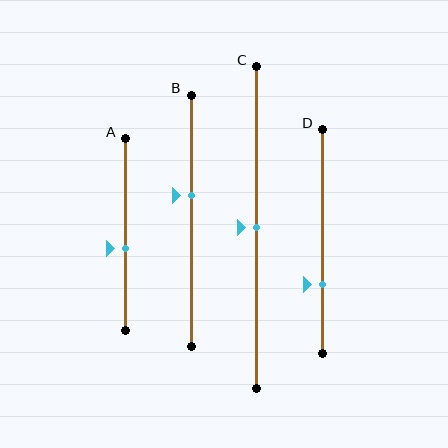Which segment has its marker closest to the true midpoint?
Segment C has its marker closest to the true midpoint.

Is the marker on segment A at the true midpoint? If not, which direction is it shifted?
No, the marker on segment A is shifted downward by about 7% of the segment length.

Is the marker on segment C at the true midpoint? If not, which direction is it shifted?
Yes, the marker on segment C is at the true midpoint.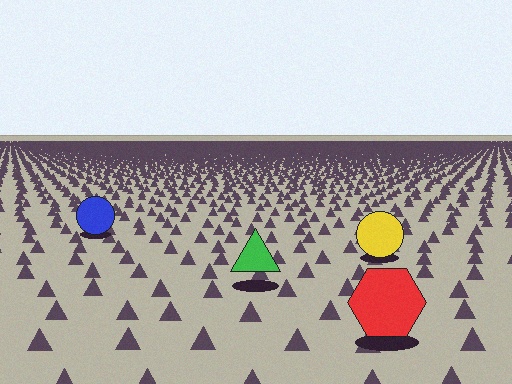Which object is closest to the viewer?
The red hexagon is closest. The texture marks near it are larger and more spread out.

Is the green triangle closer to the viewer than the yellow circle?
Yes. The green triangle is closer — you can tell from the texture gradient: the ground texture is coarser near it.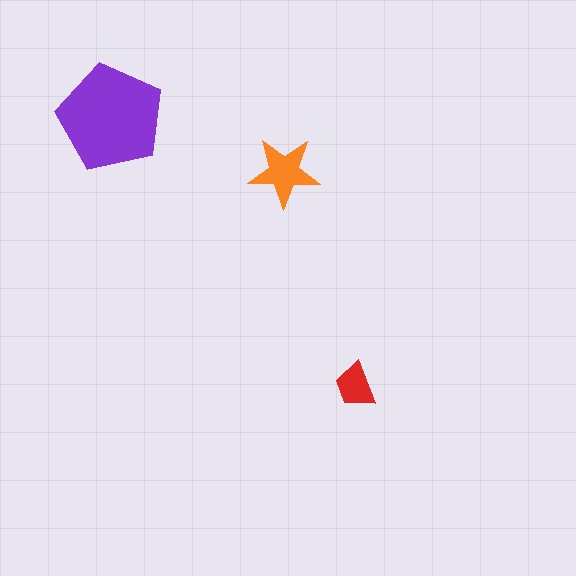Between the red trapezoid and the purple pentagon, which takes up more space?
The purple pentagon.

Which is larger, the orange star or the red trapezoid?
The orange star.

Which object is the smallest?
The red trapezoid.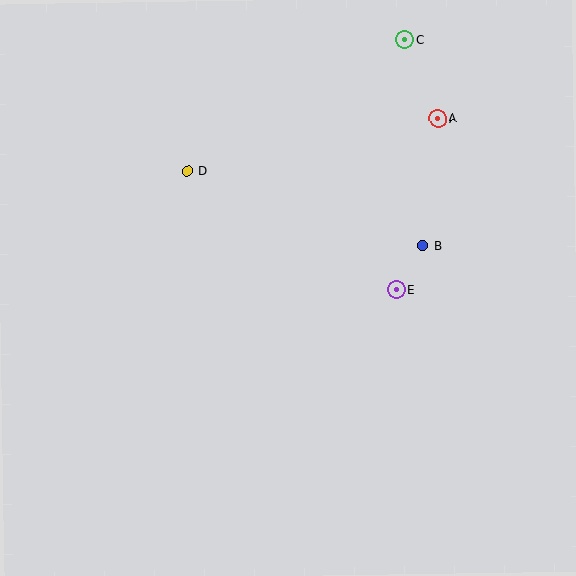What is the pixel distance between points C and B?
The distance between C and B is 206 pixels.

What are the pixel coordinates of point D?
Point D is at (187, 172).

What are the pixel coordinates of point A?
Point A is at (438, 119).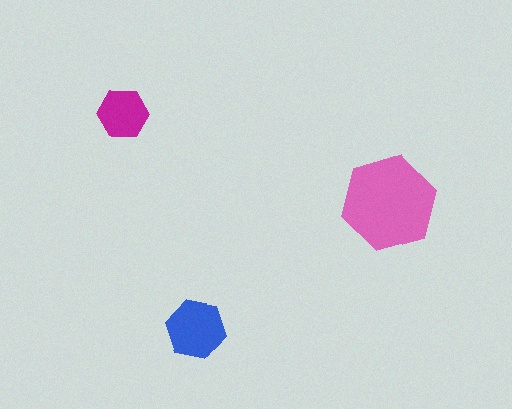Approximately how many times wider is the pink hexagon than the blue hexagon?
About 1.5 times wider.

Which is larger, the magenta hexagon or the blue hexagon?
The blue one.